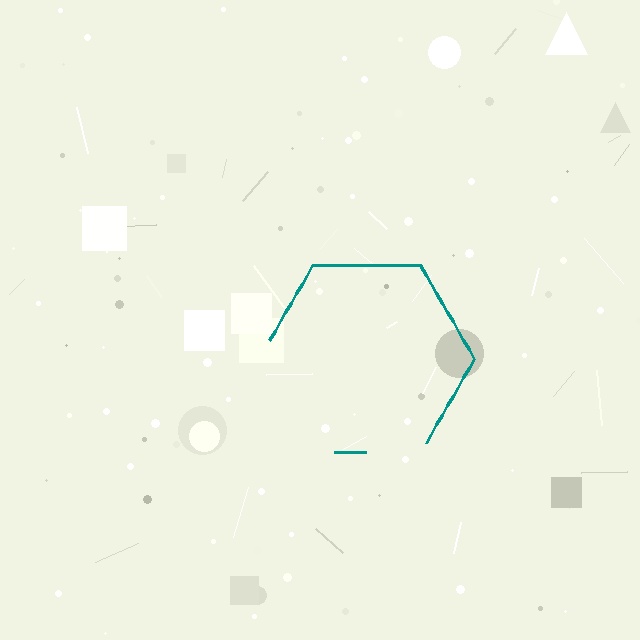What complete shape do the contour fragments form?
The contour fragments form a hexagon.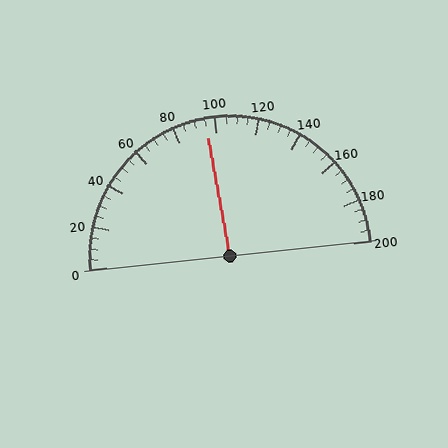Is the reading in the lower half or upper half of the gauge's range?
The reading is in the lower half of the range (0 to 200).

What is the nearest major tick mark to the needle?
The nearest major tick mark is 100.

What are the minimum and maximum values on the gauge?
The gauge ranges from 0 to 200.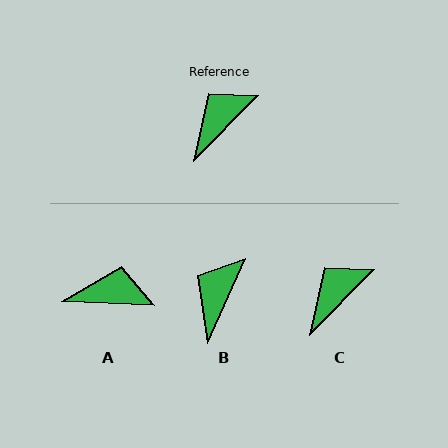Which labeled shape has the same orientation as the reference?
C.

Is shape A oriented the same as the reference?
No, it is off by about 48 degrees.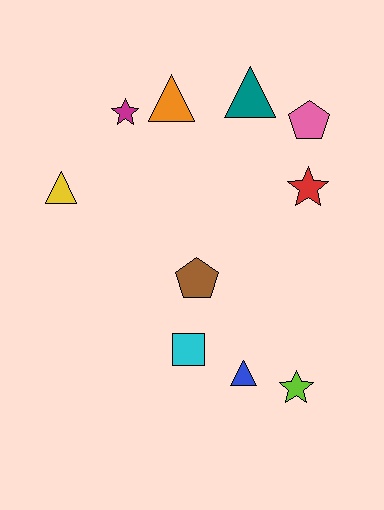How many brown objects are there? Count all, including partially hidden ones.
There is 1 brown object.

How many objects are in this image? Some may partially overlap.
There are 10 objects.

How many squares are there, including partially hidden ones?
There is 1 square.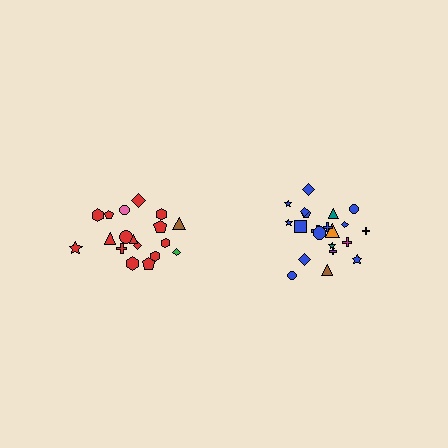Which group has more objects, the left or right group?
The right group.